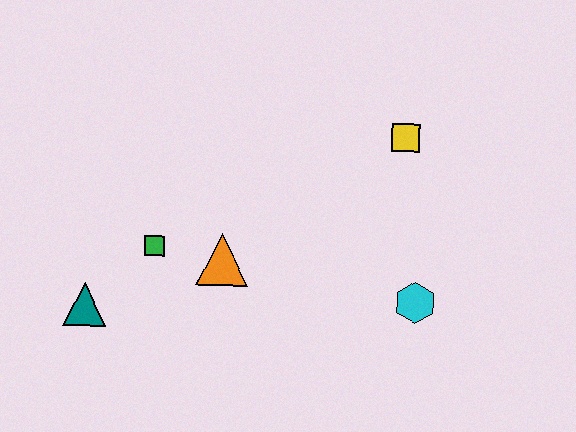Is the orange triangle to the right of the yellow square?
No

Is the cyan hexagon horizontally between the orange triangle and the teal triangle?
No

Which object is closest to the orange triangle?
The green square is closest to the orange triangle.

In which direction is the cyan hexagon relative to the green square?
The cyan hexagon is to the right of the green square.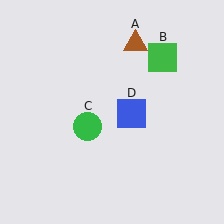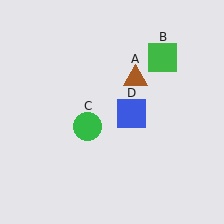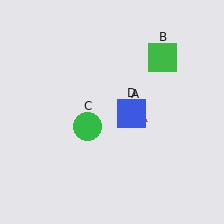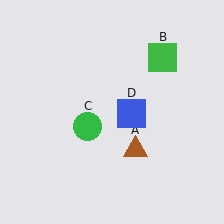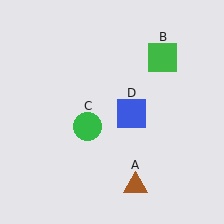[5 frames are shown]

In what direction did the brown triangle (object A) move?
The brown triangle (object A) moved down.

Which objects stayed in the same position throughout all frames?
Green square (object B) and green circle (object C) and blue square (object D) remained stationary.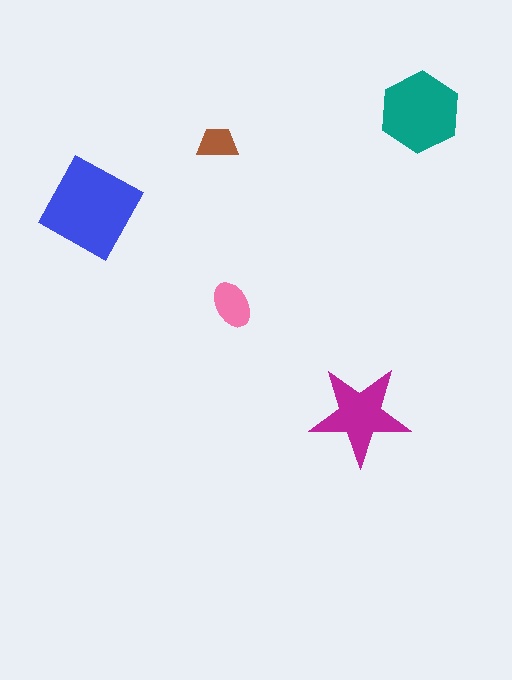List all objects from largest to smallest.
The blue diamond, the teal hexagon, the magenta star, the pink ellipse, the brown trapezoid.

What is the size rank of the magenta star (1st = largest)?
3rd.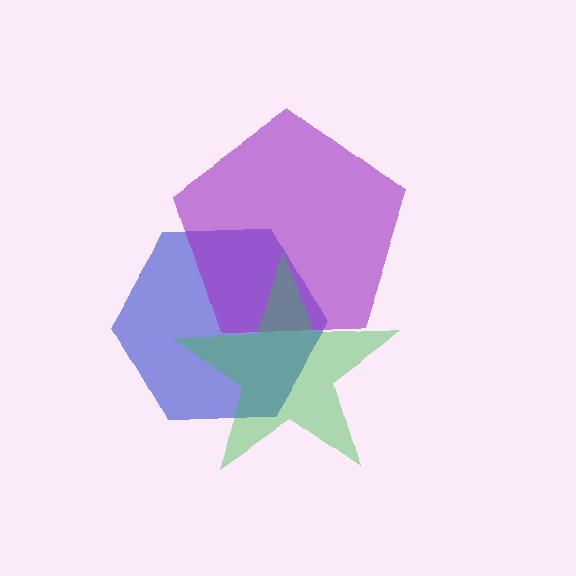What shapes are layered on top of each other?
The layered shapes are: a blue hexagon, a purple pentagon, a green star.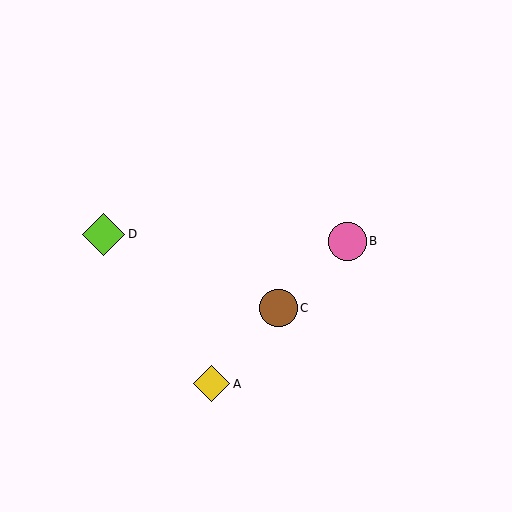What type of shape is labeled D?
Shape D is a lime diamond.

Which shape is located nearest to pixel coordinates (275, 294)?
The brown circle (labeled C) at (279, 308) is nearest to that location.